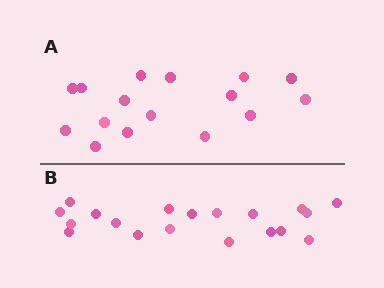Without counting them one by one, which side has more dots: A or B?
Region B (the bottom region) has more dots.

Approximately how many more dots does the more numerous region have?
Region B has just a few more — roughly 2 or 3 more dots than region A.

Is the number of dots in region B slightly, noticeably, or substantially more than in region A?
Region B has only slightly more — the two regions are fairly close. The ratio is roughly 1.2 to 1.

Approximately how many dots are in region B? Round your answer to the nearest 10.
About 20 dots. (The exact count is 19, which rounds to 20.)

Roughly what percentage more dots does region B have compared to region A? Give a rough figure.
About 20% more.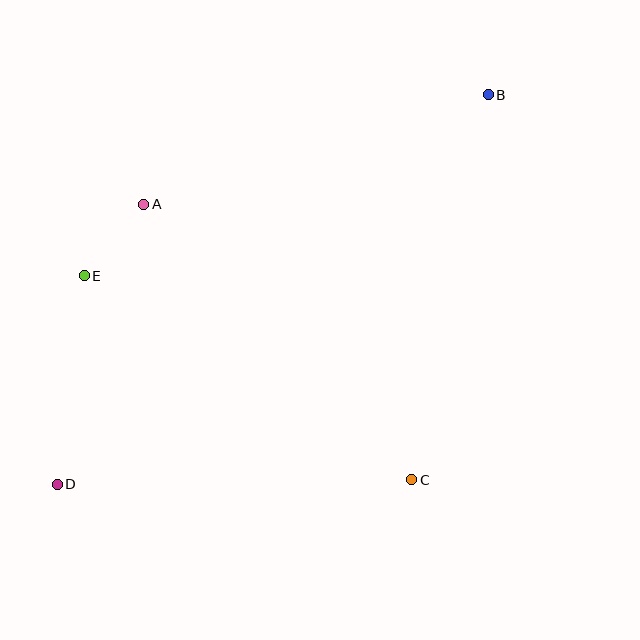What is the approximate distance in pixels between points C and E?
The distance between C and E is approximately 386 pixels.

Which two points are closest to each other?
Points A and E are closest to each other.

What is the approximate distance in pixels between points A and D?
The distance between A and D is approximately 293 pixels.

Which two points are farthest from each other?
Points B and D are farthest from each other.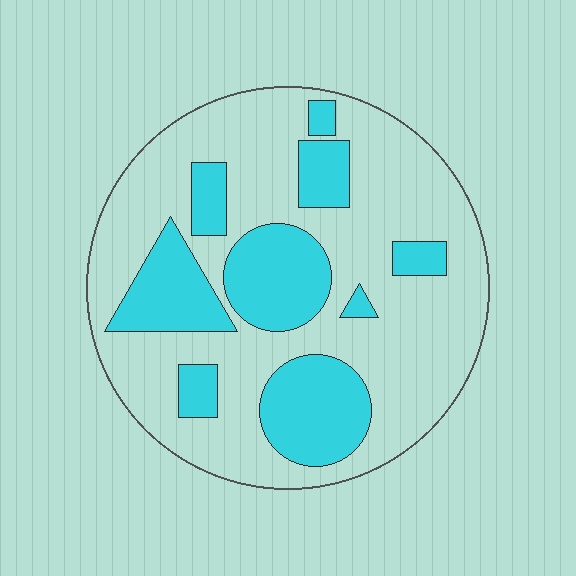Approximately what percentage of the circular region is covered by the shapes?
Approximately 30%.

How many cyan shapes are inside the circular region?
9.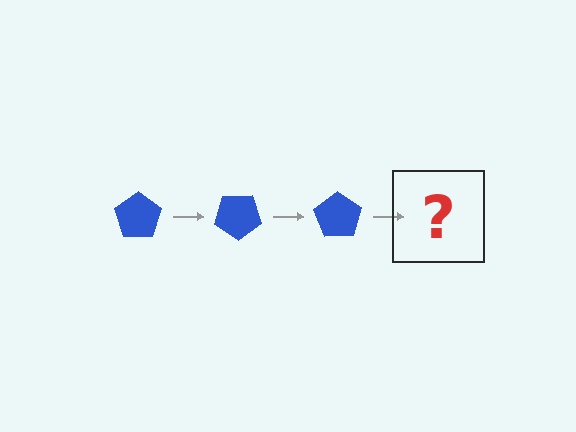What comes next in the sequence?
The next element should be a blue pentagon rotated 105 degrees.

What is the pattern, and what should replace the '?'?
The pattern is that the pentagon rotates 35 degrees each step. The '?' should be a blue pentagon rotated 105 degrees.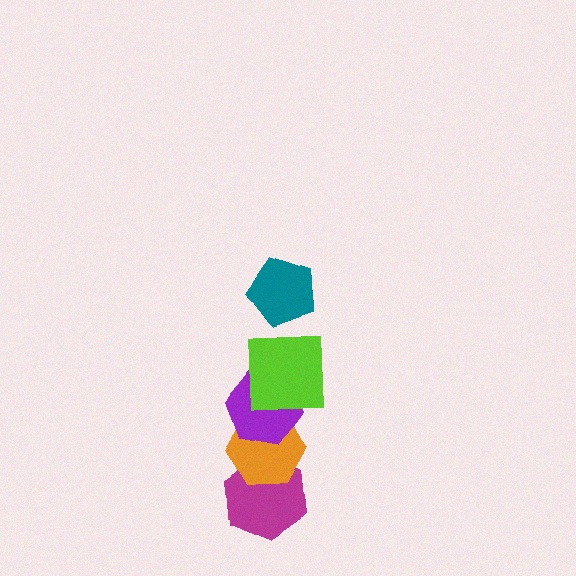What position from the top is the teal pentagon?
The teal pentagon is 1st from the top.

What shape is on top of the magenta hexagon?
The orange hexagon is on top of the magenta hexagon.